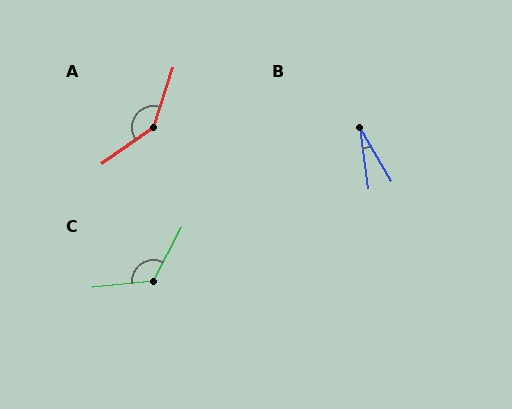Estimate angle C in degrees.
Approximately 124 degrees.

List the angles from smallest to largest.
B (22°), C (124°), A (144°).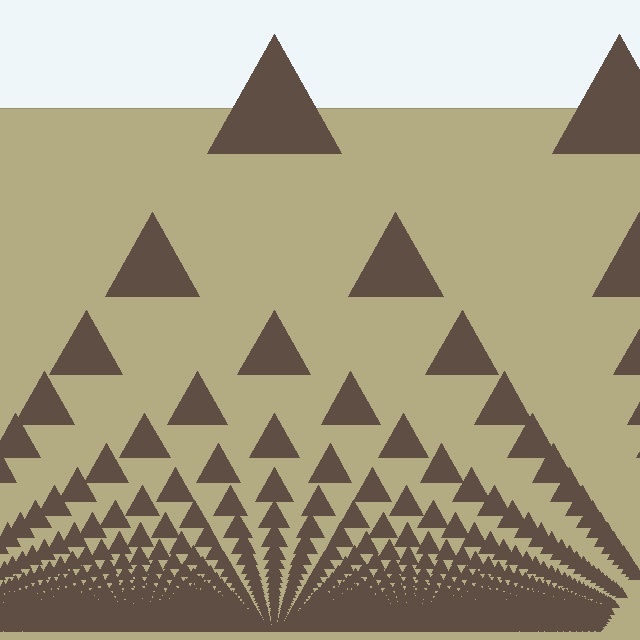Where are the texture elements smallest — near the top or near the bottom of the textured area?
Near the bottom.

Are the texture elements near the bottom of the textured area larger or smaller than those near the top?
Smaller. The gradient is inverted — elements near the bottom are smaller and denser.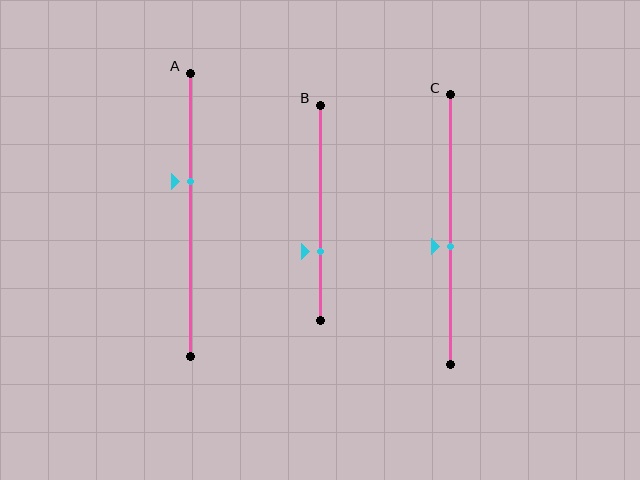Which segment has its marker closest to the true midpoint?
Segment C has its marker closest to the true midpoint.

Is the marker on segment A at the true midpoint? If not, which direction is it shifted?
No, the marker on segment A is shifted upward by about 12% of the segment length.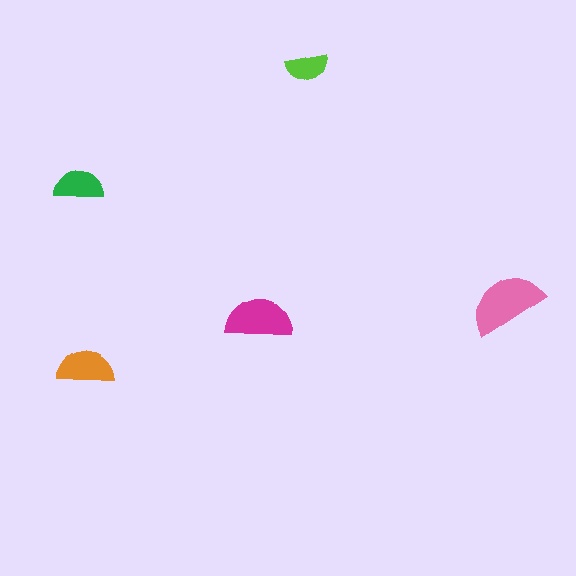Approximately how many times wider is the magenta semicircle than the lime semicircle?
About 1.5 times wider.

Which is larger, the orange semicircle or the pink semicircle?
The pink one.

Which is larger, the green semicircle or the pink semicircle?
The pink one.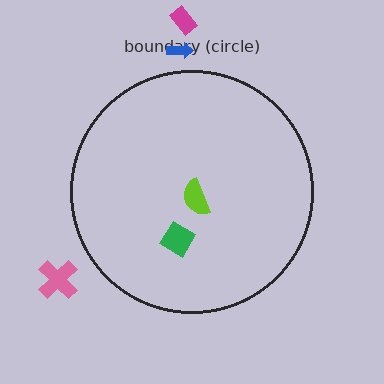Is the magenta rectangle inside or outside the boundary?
Outside.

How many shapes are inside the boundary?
2 inside, 3 outside.